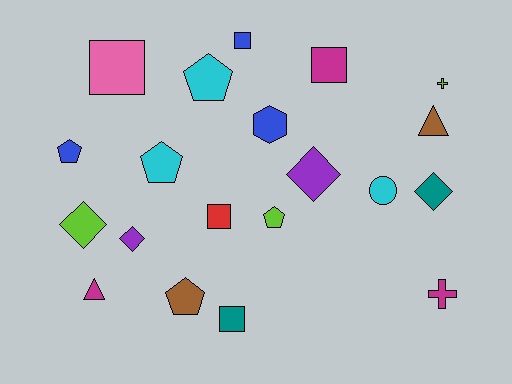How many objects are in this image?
There are 20 objects.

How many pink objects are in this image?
There is 1 pink object.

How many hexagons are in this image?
There is 1 hexagon.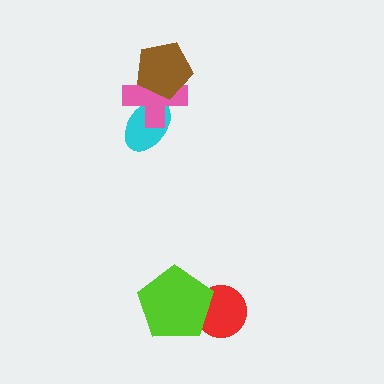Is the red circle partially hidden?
Yes, it is partially covered by another shape.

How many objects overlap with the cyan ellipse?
1 object overlaps with the cyan ellipse.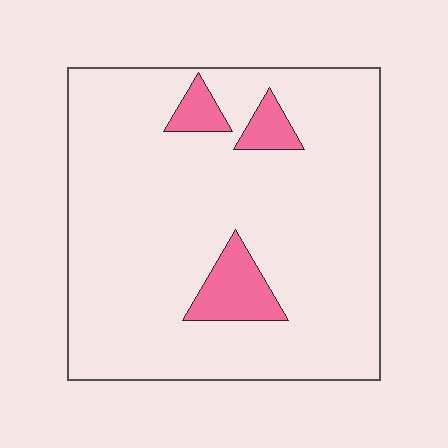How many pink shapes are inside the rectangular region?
3.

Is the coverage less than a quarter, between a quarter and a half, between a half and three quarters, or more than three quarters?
Less than a quarter.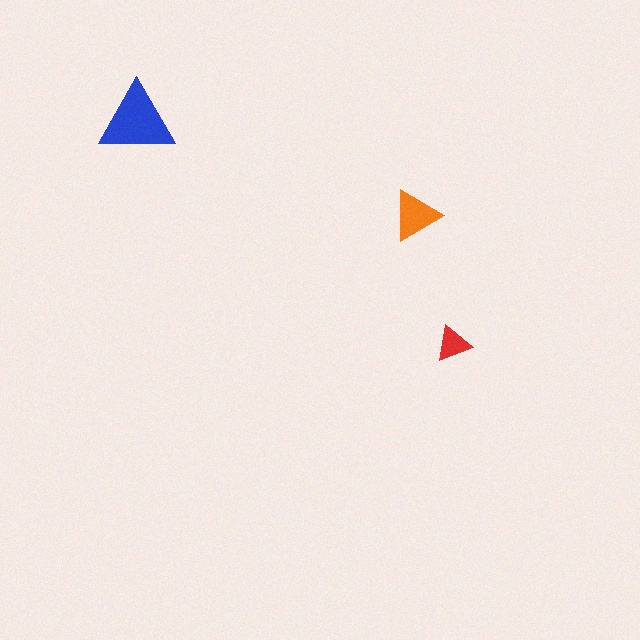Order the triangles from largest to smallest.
the blue one, the orange one, the red one.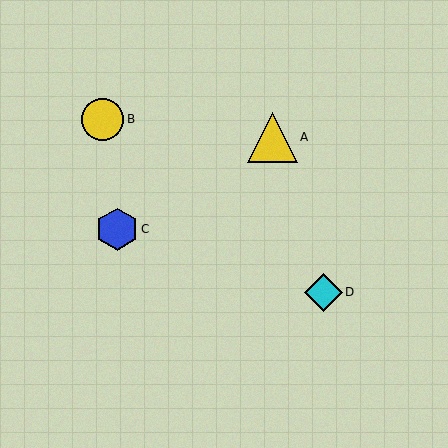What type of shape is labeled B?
Shape B is a yellow circle.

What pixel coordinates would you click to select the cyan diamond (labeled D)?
Click at (324, 293) to select the cyan diamond D.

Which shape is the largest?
The yellow triangle (labeled A) is the largest.